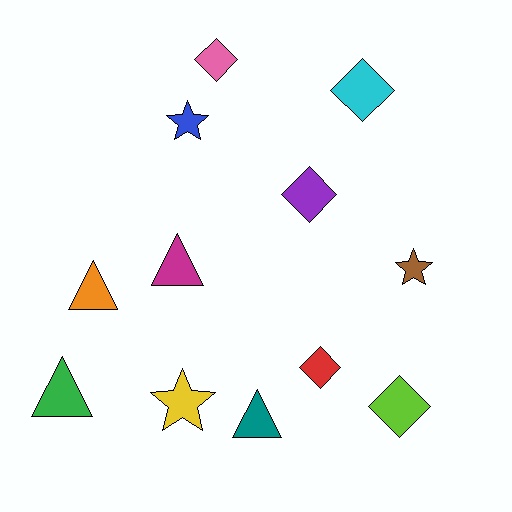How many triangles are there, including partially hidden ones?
There are 4 triangles.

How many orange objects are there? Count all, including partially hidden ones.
There is 1 orange object.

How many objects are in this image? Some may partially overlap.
There are 12 objects.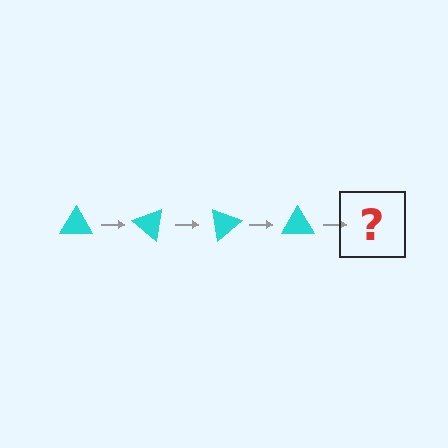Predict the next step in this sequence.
The next step is a cyan triangle rotated 160 degrees.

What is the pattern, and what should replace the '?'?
The pattern is that the triangle rotates 40 degrees each step. The '?' should be a cyan triangle rotated 160 degrees.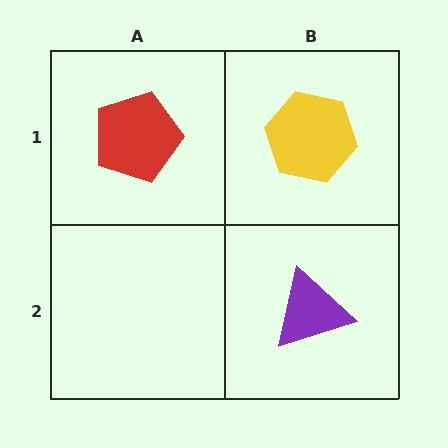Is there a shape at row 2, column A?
No, that cell is empty.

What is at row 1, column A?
A red pentagon.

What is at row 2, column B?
A purple triangle.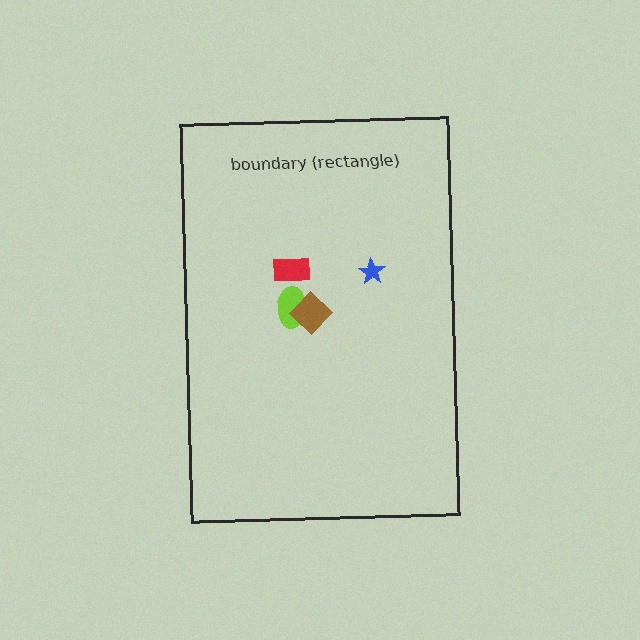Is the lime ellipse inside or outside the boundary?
Inside.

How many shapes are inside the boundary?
4 inside, 0 outside.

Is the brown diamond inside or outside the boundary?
Inside.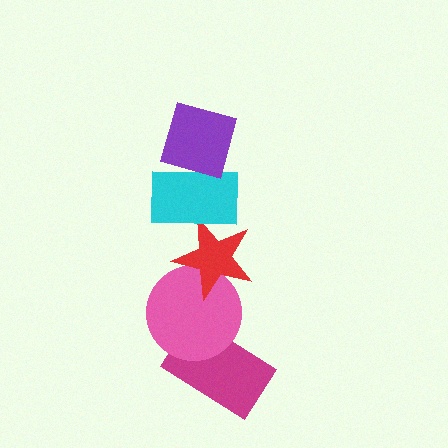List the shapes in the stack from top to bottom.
From top to bottom: the purple diamond, the cyan rectangle, the red star, the pink circle, the magenta rectangle.